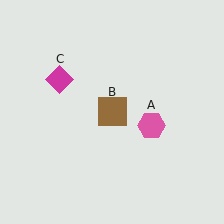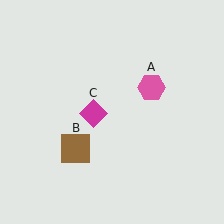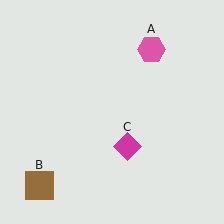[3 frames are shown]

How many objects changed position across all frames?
3 objects changed position: pink hexagon (object A), brown square (object B), magenta diamond (object C).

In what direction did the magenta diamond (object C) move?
The magenta diamond (object C) moved down and to the right.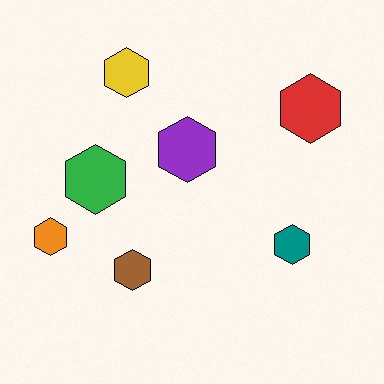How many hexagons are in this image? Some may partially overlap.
There are 7 hexagons.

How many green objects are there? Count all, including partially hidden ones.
There is 1 green object.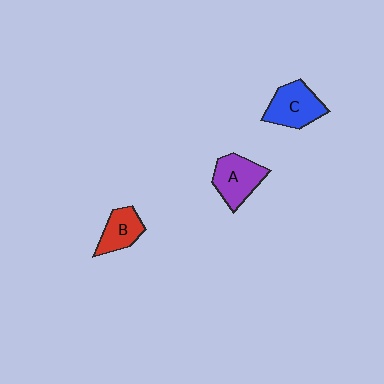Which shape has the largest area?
Shape C (blue).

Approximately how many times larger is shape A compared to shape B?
Approximately 1.3 times.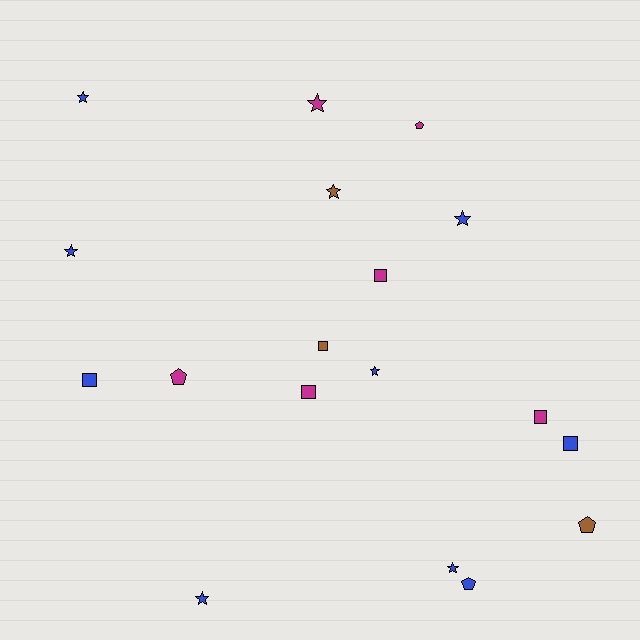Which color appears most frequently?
Blue, with 9 objects.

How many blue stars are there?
There are 6 blue stars.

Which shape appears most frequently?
Star, with 8 objects.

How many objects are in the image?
There are 18 objects.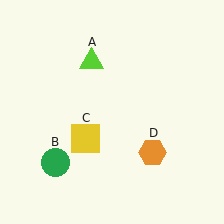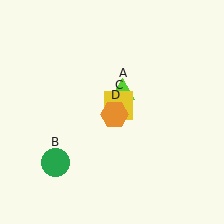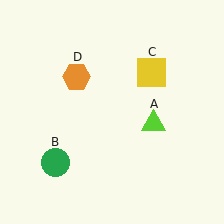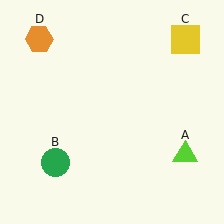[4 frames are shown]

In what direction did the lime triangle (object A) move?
The lime triangle (object A) moved down and to the right.